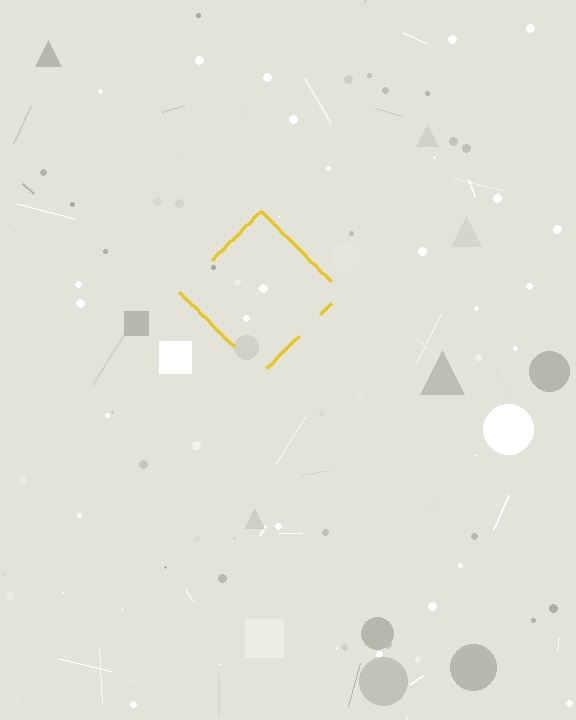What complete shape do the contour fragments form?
The contour fragments form a diamond.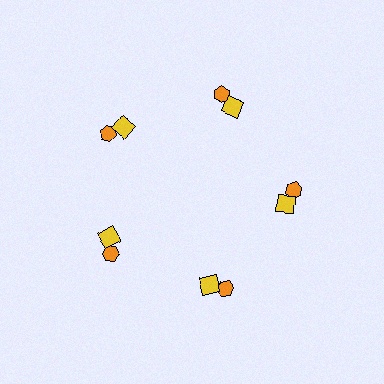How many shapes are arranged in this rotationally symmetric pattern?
There are 10 shapes, arranged in 5 groups of 2.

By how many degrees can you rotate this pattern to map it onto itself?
The pattern maps onto itself every 72 degrees of rotation.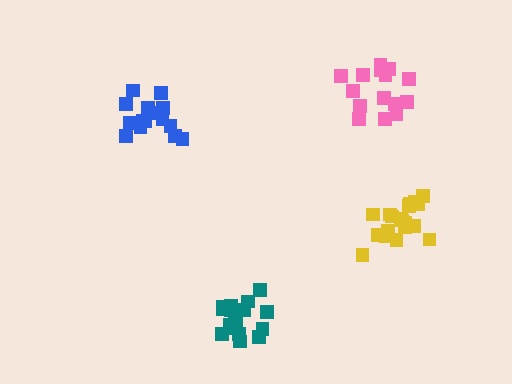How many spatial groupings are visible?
There are 4 spatial groupings.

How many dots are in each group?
Group 1: 15 dots, Group 2: 17 dots, Group 3: 20 dots, Group 4: 16 dots (68 total).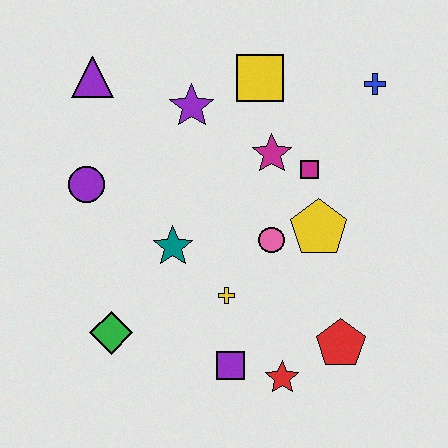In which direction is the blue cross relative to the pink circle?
The blue cross is above the pink circle.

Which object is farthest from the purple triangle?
The red pentagon is farthest from the purple triangle.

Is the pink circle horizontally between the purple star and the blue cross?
Yes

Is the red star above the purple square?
No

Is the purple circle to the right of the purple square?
No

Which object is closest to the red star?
The purple square is closest to the red star.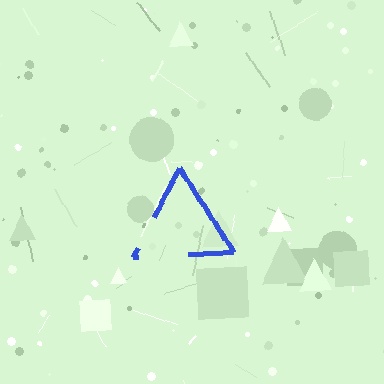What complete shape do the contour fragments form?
The contour fragments form a triangle.